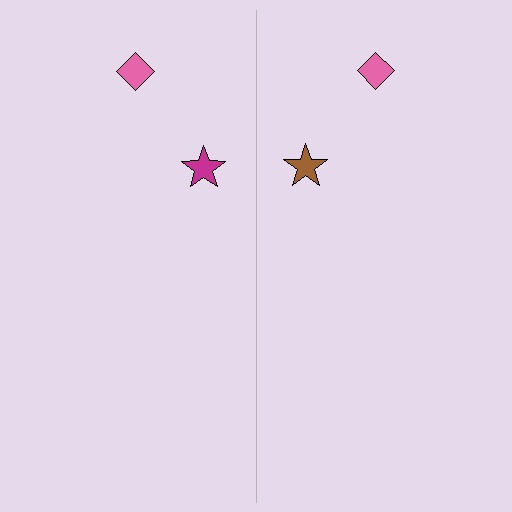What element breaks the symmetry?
The brown star on the right side breaks the symmetry — its mirror counterpart is magenta.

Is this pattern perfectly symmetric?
No, the pattern is not perfectly symmetric. The brown star on the right side breaks the symmetry — its mirror counterpart is magenta.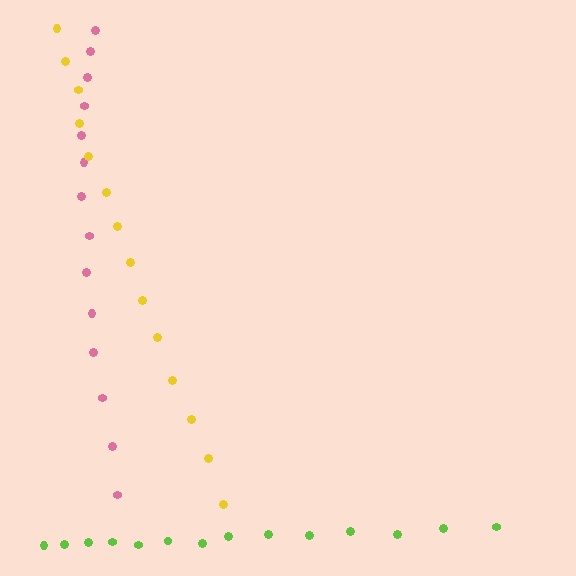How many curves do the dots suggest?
There are 3 distinct paths.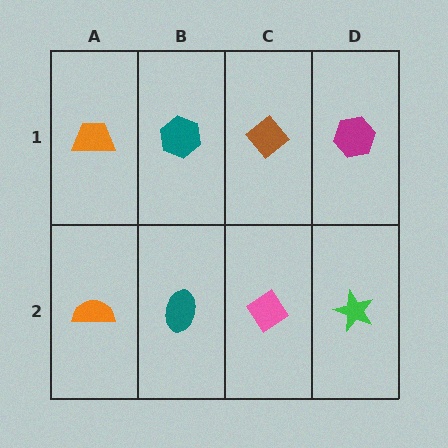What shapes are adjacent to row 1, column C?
A pink diamond (row 2, column C), a teal hexagon (row 1, column B), a magenta hexagon (row 1, column D).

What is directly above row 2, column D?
A magenta hexagon.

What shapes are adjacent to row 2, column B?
A teal hexagon (row 1, column B), an orange semicircle (row 2, column A), a pink diamond (row 2, column C).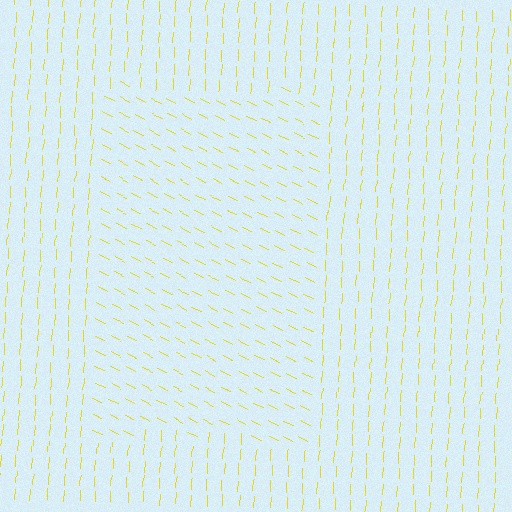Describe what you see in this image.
The image is filled with small yellow line segments. A rectangle region in the image has lines oriented differently from the surrounding lines, creating a visible texture boundary.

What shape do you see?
I see a rectangle.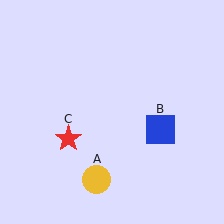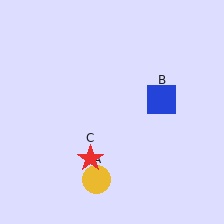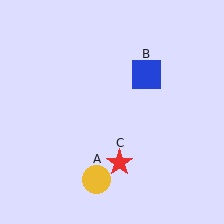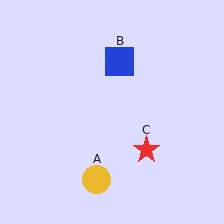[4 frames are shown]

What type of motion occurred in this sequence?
The blue square (object B), red star (object C) rotated counterclockwise around the center of the scene.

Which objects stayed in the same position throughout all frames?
Yellow circle (object A) remained stationary.